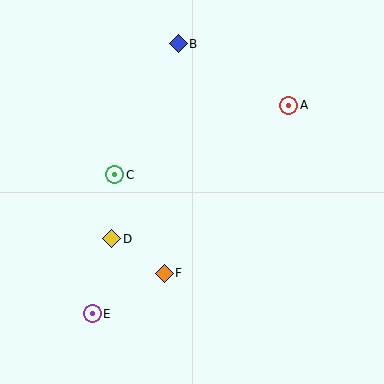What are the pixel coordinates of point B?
Point B is at (178, 44).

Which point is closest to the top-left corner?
Point B is closest to the top-left corner.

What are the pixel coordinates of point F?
Point F is at (164, 273).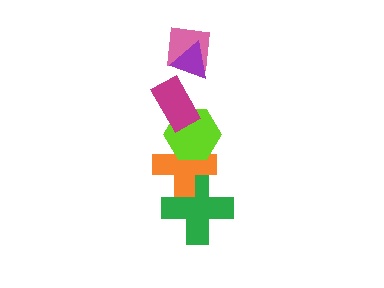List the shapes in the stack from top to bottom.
From top to bottom: the purple triangle, the pink square, the magenta rectangle, the lime hexagon, the orange cross, the green cross.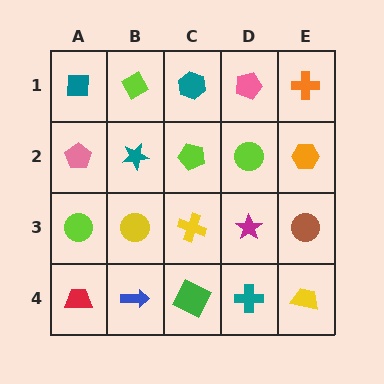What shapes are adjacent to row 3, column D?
A lime circle (row 2, column D), a teal cross (row 4, column D), a yellow cross (row 3, column C), a brown circle (row 3, column E).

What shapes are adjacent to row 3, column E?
An orange hexagon (row 2, column E), a yellow trapezoid (row 4, column E), a magenta star (row 3, column D).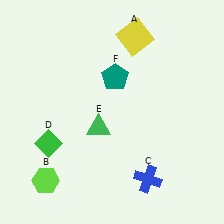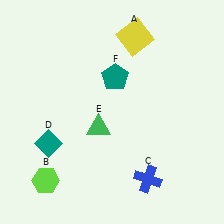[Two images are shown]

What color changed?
The diamond (D) changed from green in Image 1 to teal in Image 2.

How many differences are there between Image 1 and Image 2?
There is 1 difference between the two images.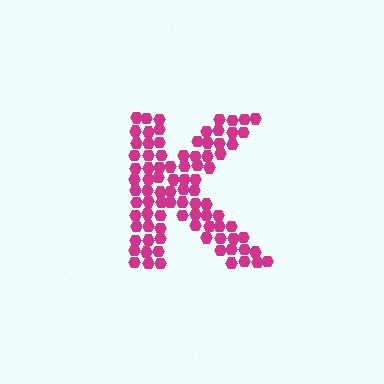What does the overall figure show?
The overall figure shows the letter K.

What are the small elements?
The small elements are hexagons.